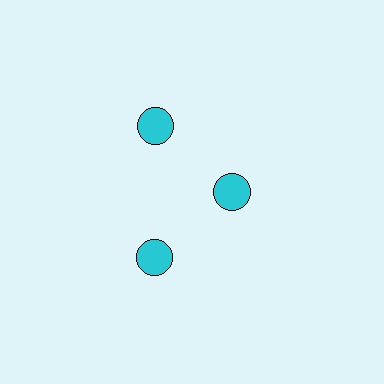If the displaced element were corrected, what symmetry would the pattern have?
It would have 3-fold rotational symmetry — the pattern would map onto itself every 120 degrees.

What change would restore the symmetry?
The symmetry would be restored by moving it outward, back onto the ring so that all 3 circles sit at equal angles and equal distance from the center.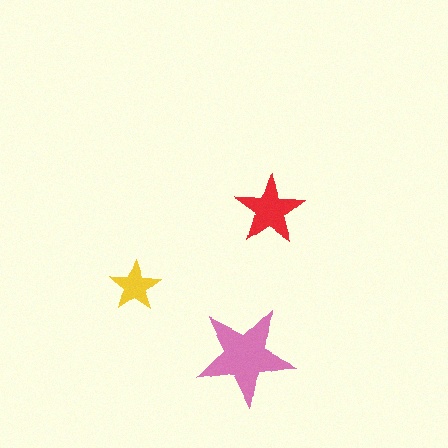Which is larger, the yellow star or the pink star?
The pink one.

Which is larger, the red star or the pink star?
The pink one.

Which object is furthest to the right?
The red star is rightmost.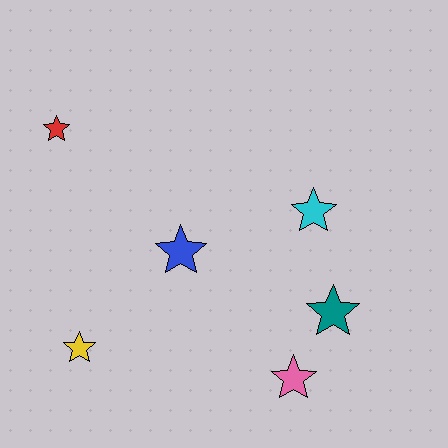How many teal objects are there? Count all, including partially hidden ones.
There is 1 teal object.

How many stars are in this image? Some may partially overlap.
There are 6 stars.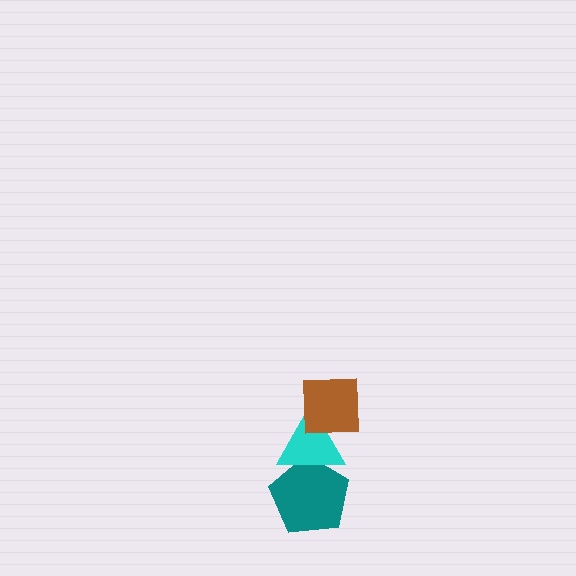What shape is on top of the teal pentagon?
The cyan triangle is on top of the teal pentagon.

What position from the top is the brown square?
The brown square is 1st from the top.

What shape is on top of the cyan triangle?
The brown square is on top of the cyan triangle.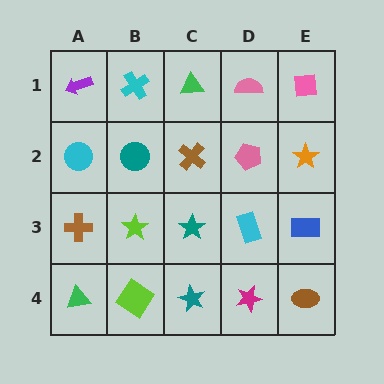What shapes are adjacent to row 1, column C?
A brown cross (row 2, column C), a cyan cross (row 1, column B), a pink semicircle (row 1, column D).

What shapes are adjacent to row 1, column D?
A pink pentagon (row 2, column D), a green triangle (row 1, column C), a pink square (row 1, column E).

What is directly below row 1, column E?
An orange star.